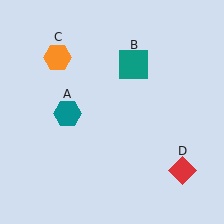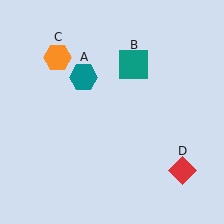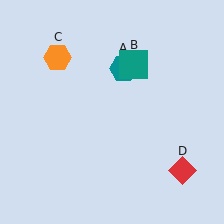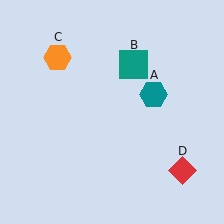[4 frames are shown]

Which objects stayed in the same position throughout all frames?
Teal square (object B) and orange hexagon (object C) and red diamond (object D) remained stationary.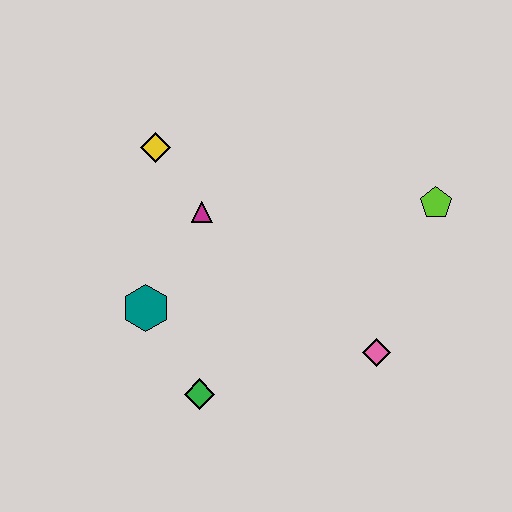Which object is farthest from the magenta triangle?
The lime pentagon is farthest from the magenta triangle.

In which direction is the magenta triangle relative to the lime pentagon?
The magenta triangle is to the left of the lime pentagon.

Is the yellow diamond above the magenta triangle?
Yes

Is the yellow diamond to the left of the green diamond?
Yes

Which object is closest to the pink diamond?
The lime pentagon is closest to the pink diamond.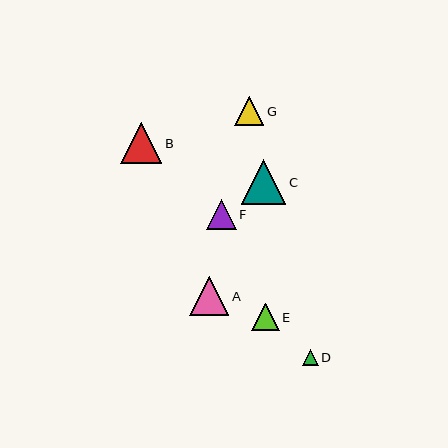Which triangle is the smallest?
Triangle D is the smallest with a size of approximately 16 pixels.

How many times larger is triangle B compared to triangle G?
Triangle B is approximately 1.4 times the size of triangle G.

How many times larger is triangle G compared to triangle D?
Triangle G is approximately 1.8 times the size of triangle D.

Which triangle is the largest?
Triangle C is the largest with a size of approximately 45 pixels.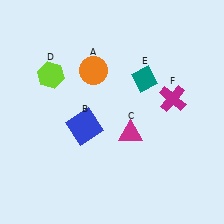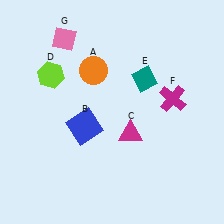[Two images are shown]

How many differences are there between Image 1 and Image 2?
There is 1 difference between the two images.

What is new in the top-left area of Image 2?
A pink diamond (G) was added in the top-left area of Image 2.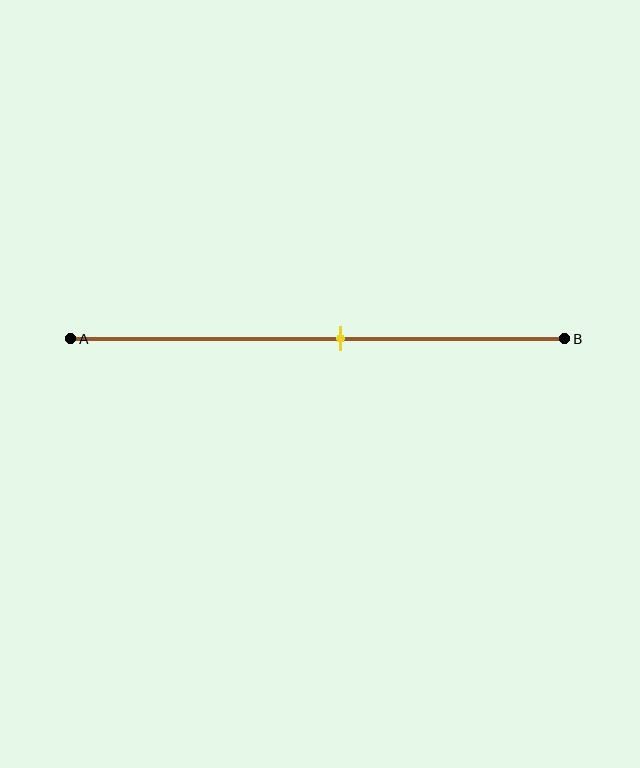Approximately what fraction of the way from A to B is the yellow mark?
The yellow mark is approximately 55% of the way from A to B.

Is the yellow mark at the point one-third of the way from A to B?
No, the mark is at about 55% from A, not at the 33% one-third point.